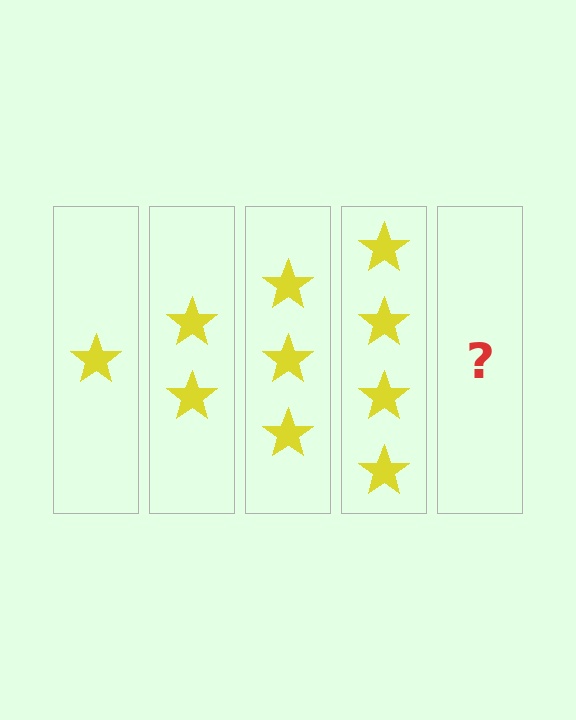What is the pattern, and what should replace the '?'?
The pattern is that each step adds one more star. The '?' should be 5 stars.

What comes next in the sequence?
The next element should be 5 stars.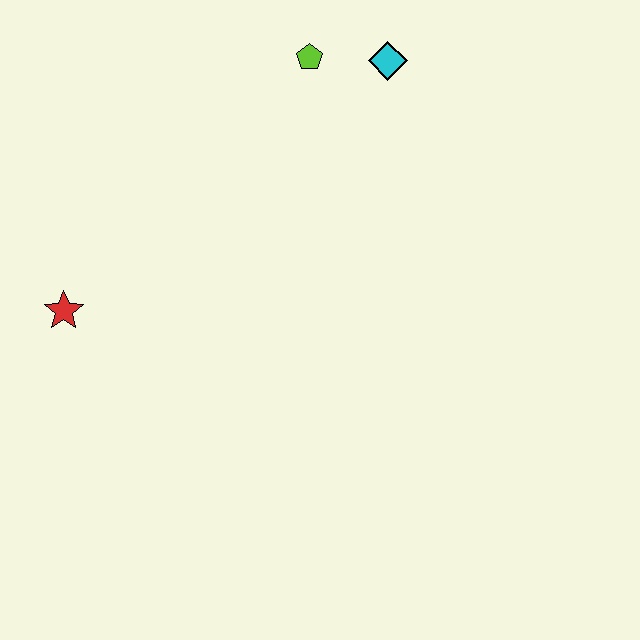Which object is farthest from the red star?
The cyan diamond is farthest from the red star.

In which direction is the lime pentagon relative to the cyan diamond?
The lime pentagon is to the left of the cyan diamond.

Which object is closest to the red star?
The lime pentagon is closest to the red star.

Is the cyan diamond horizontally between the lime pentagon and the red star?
No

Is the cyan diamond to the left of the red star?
No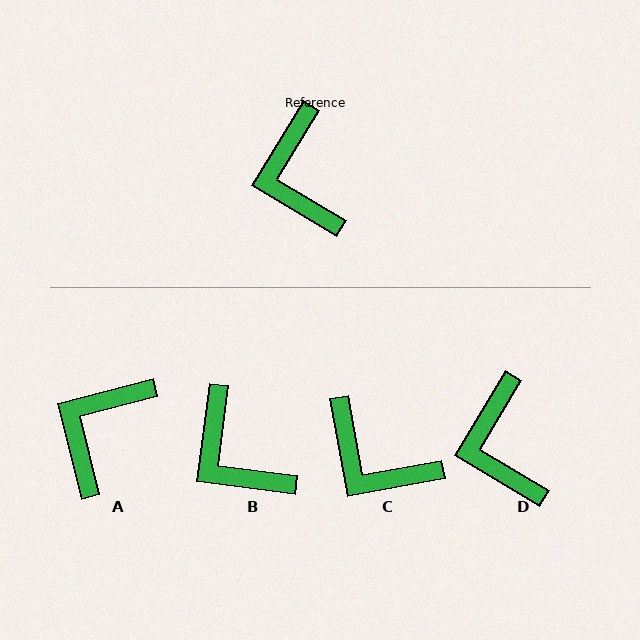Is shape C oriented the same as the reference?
No, it is off by about 42 degrees.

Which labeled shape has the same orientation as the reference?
D.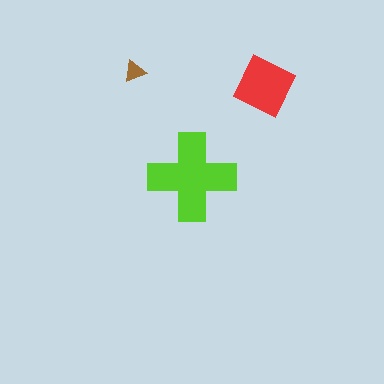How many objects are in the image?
There are 3 objects in the image.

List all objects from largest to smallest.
The lime cross, the red diamond, the brown triangle.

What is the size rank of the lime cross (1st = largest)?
1st.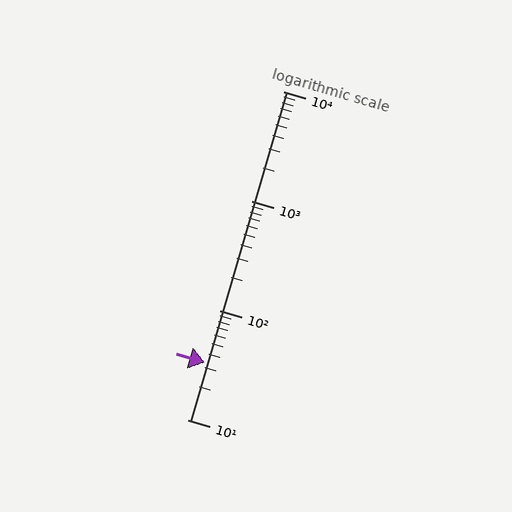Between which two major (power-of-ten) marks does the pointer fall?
The pointer is between 10 and 100.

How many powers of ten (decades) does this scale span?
The scale spans 3 decades, from 10 to 10000.